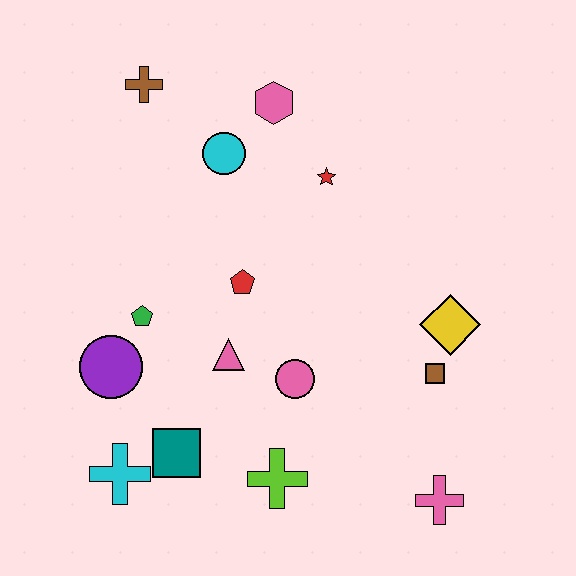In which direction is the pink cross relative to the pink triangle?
The pink cross is to the right of the pink triangle.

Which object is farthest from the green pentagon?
The pink cross is farthest from the green pentagon.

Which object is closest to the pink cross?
The brown square is closest to the pink cross.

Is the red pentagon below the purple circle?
No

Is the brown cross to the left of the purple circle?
No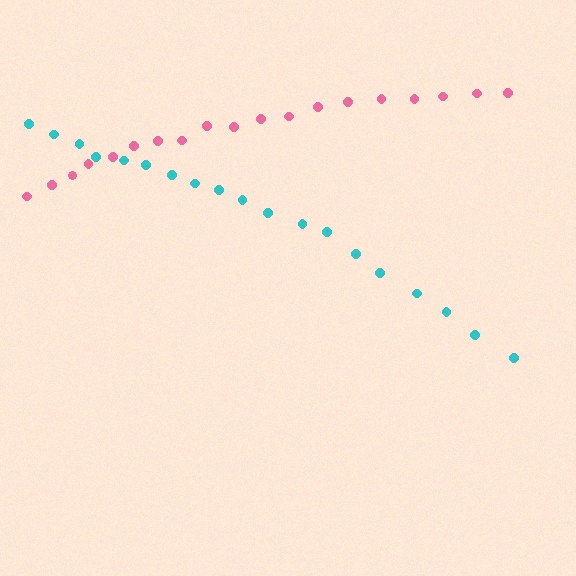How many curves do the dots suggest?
There are 2 distinct paths.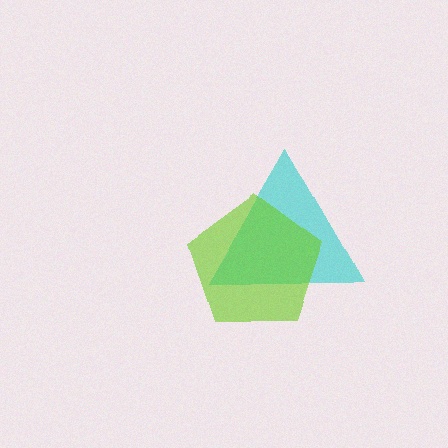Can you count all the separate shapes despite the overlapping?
Yes, there are 2 separate shapes.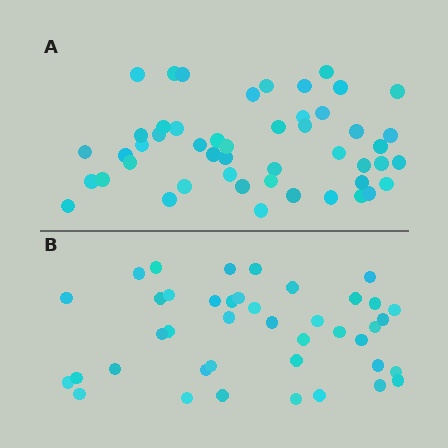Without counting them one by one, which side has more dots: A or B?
Region A (the top region) has more dots.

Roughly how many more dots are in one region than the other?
Region A has roughly 8 or so more dots than region B.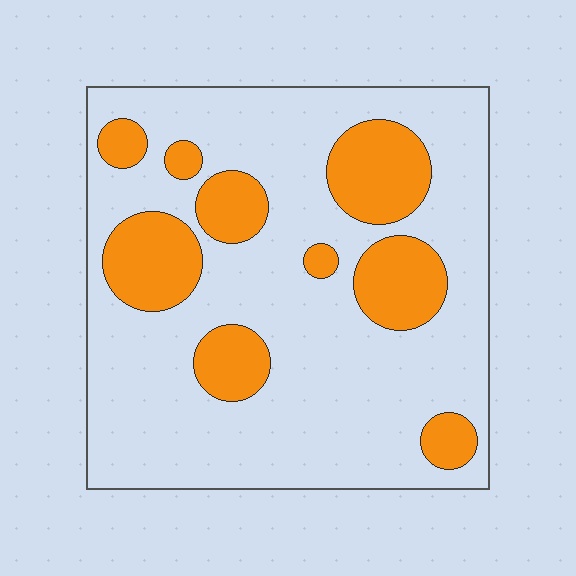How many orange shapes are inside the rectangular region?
9.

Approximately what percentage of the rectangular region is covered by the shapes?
Approximately 25%.